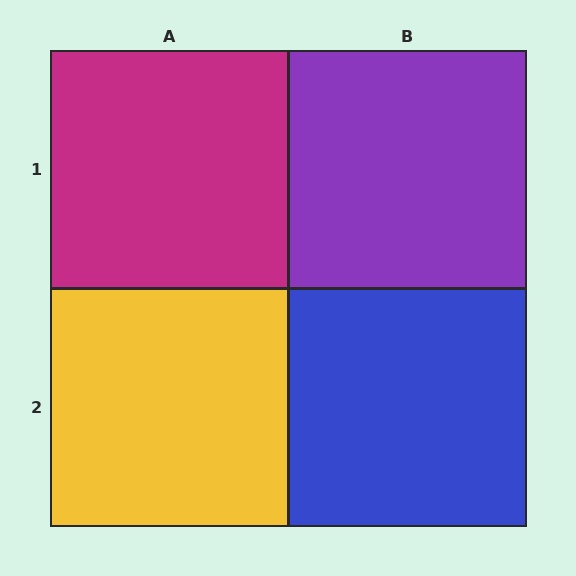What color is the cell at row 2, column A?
Yellow.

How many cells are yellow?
1 cell is yellow.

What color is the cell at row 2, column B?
Blue.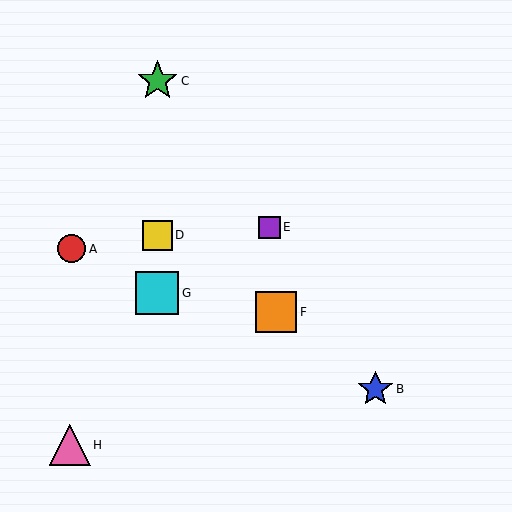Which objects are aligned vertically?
Objects C, D, G are aligned vertically.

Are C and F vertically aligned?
No, C is at x≈157 and F is at x≈276.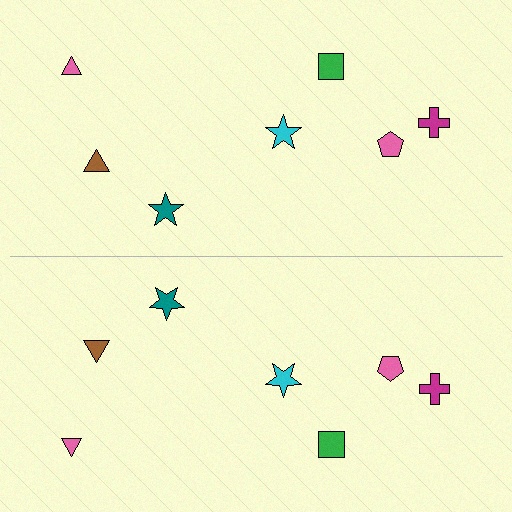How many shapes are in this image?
There are 14 shapes in this image.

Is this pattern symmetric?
Yes, this pattern has bilateral (reflection) symmetry.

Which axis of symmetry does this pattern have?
The pattern has a horizontal axis of symmetry running through the center of the image.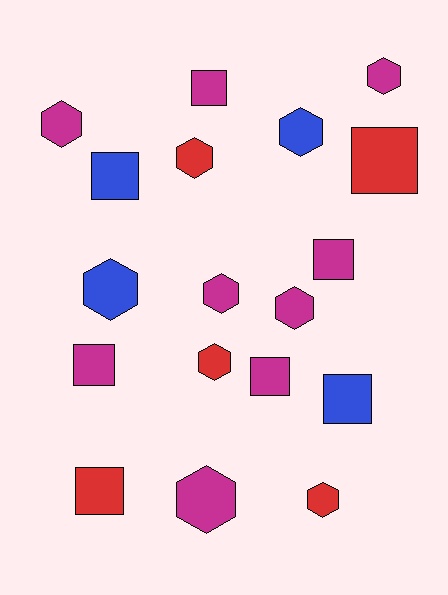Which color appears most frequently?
Magenta, with 9 objects.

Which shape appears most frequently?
Hexagon, with 10 objects.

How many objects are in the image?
There are 18 objects.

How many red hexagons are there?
There are 3 red hexagons.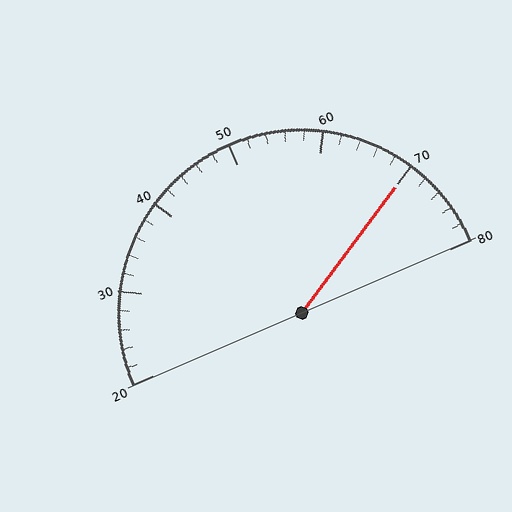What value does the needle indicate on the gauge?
The needle indicates approximately 70.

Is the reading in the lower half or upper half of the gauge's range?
The reading is in the upper half of the range (20 to 80).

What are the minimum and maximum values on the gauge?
The gauge ranges from 20 to 80.